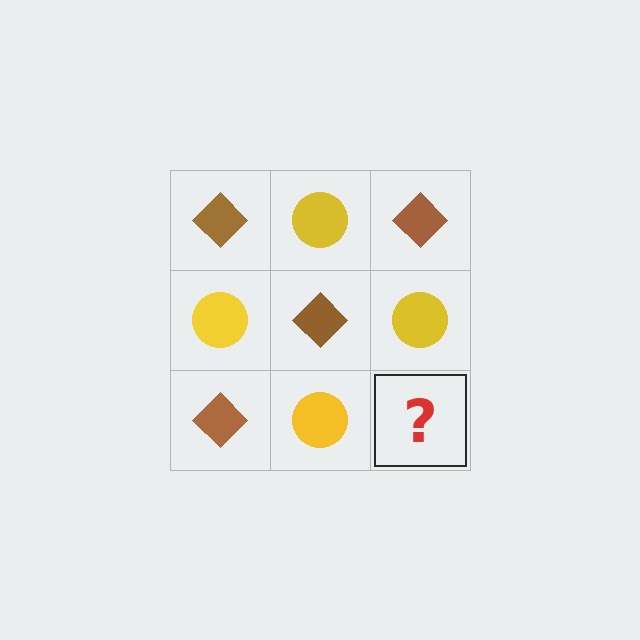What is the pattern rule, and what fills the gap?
The rule is that it alternates brown diamond and yellow circle in a checkerboard pattern. The gap should be filled with a brown diamond.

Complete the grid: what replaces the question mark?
The question mark should be replaced with a brown diamond.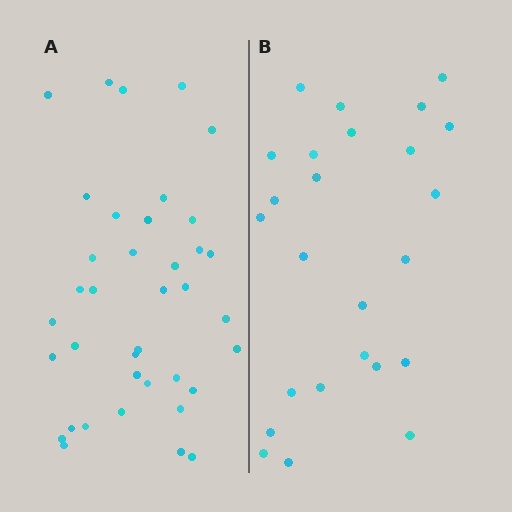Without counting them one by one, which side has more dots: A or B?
Region A (the left region) has more dots.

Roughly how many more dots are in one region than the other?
Region A has approximately 15 more dots than region B.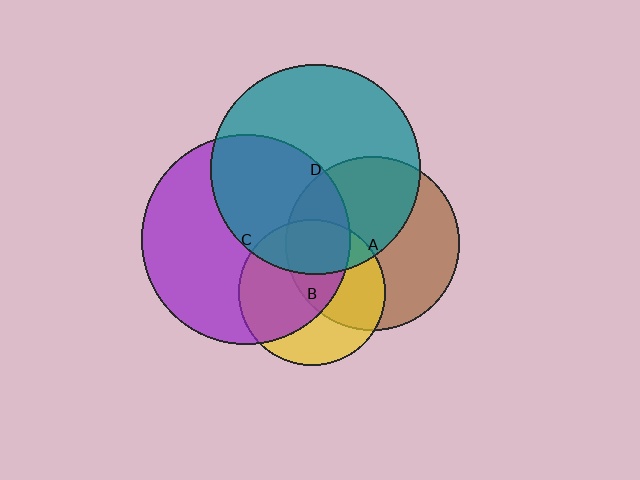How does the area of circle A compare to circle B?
Approximately 1.4 times.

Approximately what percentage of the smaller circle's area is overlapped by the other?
Approximately 40%.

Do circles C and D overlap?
Yes.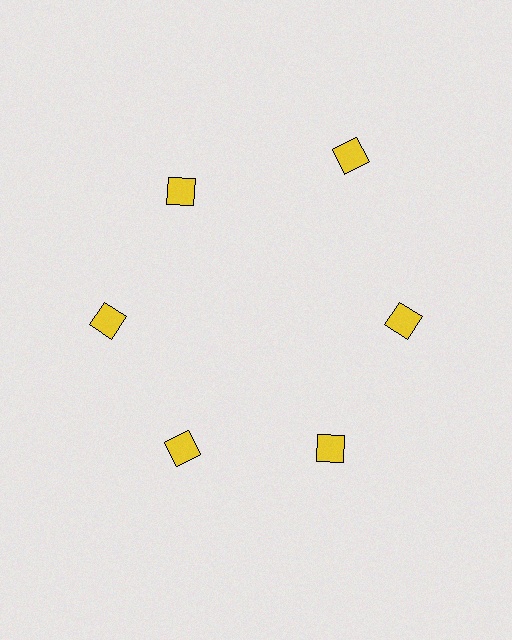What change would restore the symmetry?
The symmetry would be restored by moving it inward, back onto the ring so that all 6 diamonds sit at equal angles and equal distance from the center.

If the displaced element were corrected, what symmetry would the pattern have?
It would have 6-fold rotational symmetry — the pattern would map onto itself every 60 degrees.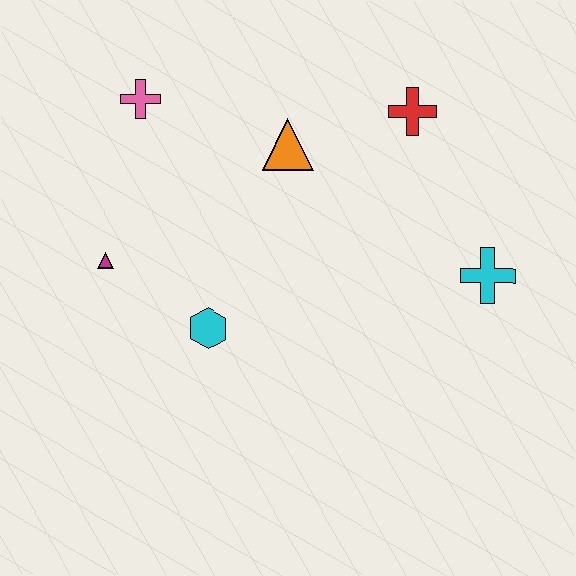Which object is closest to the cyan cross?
The red cross is closest to the cyan cross.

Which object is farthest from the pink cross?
The cyan cross is farthest from the pink cross.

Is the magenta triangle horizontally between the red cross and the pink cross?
No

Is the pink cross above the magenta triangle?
Yes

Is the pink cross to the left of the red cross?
Yes